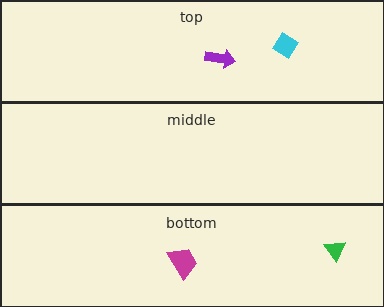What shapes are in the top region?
The purple arrow, the cyan diamond.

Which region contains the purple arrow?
The top region.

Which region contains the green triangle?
The bottom region.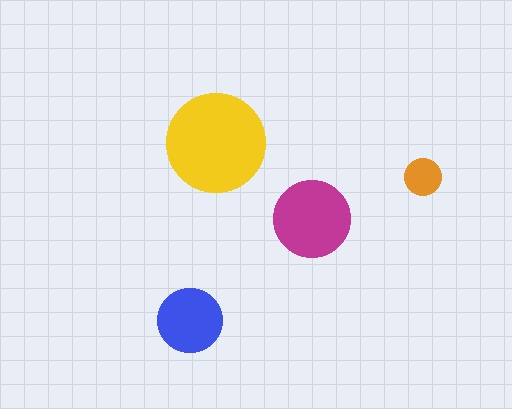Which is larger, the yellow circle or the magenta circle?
The yellow one.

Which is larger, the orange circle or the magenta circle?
The magenta one.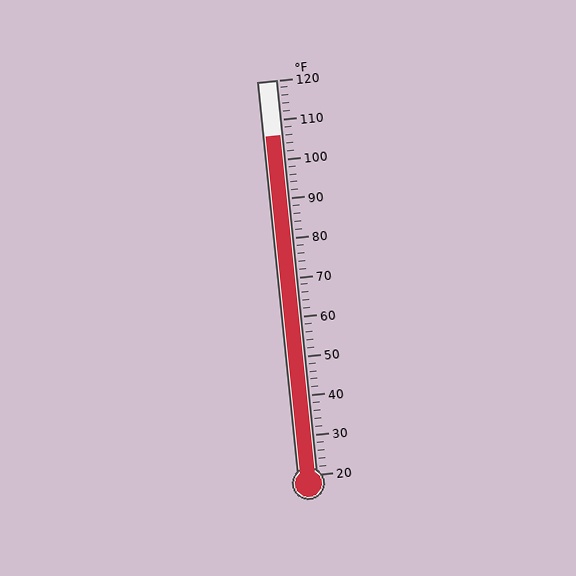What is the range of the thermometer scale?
The thermometer scale ranges from 20°F to 120°F.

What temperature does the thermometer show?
The thermometer shows approximately 106°F.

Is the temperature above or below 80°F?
The temperature is above 80°F.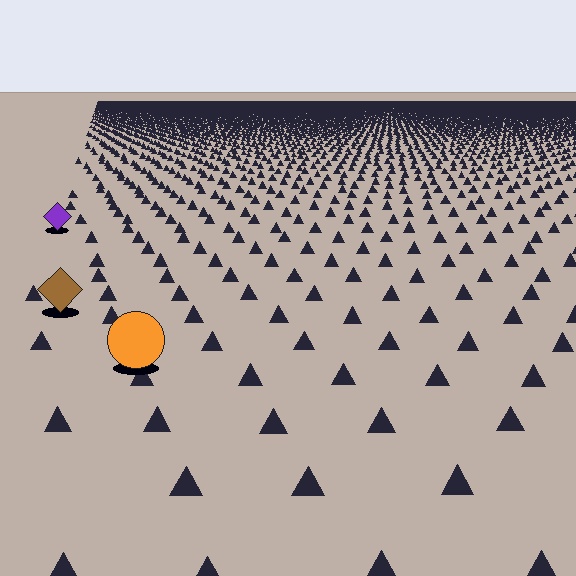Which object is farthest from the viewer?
The purple diamond is farthest from the viewer. It appears smaller and the ground texture around it is denser.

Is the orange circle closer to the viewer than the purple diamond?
Yes. The orange circle is closer — you can tell from the texture gradient: the ground texture is coarser near it.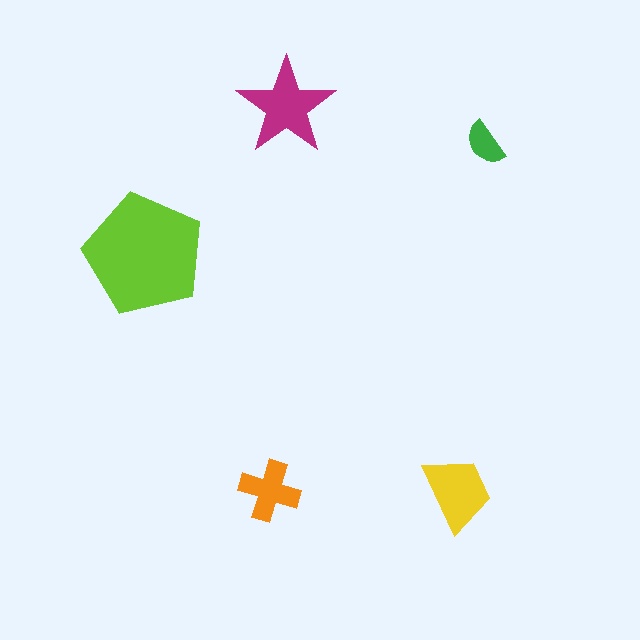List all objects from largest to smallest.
The lime pentagon, the magenta star, the yellow trapezoid, the orange cross, the green semicircle.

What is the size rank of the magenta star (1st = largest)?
2nd.